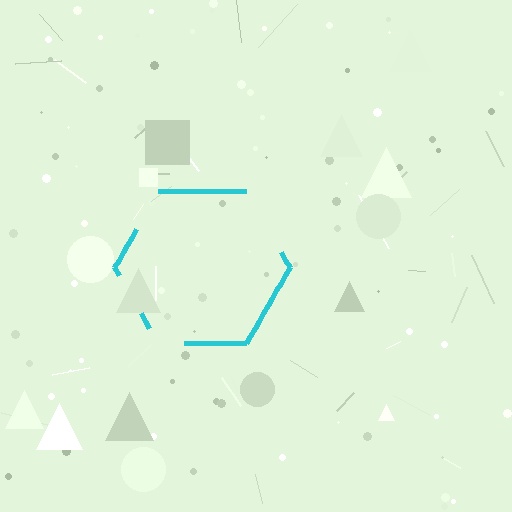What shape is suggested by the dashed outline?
The dashed outline suggests a hexagon.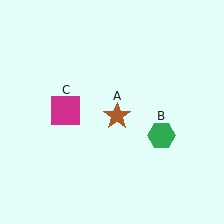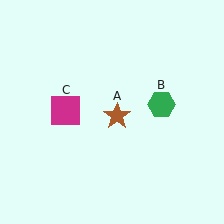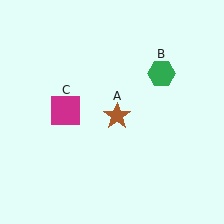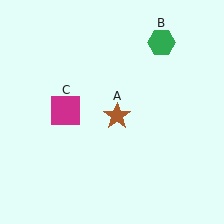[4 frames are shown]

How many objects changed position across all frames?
1 object changed position: green hexagon (object B).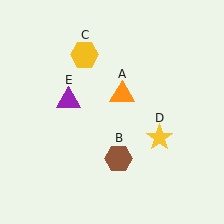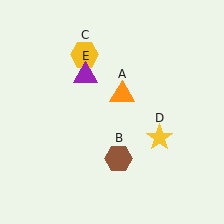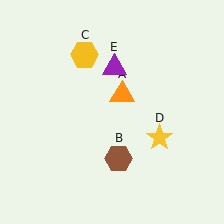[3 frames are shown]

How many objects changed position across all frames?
1 object changed position: purple triangle (object E).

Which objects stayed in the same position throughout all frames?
Orange triangle (object A) and brown hexagon (object B) and yellow hexagon (object C) and yellow star (object D) remained stationary.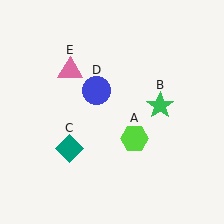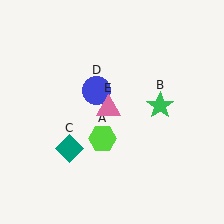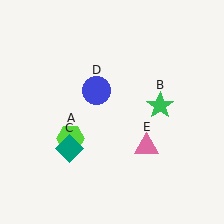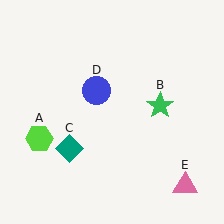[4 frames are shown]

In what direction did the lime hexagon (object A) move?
The lime hexagon (object A) moved left.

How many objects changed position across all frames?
2 objects changed position: lime hexagon (object A), pink triangle (object E).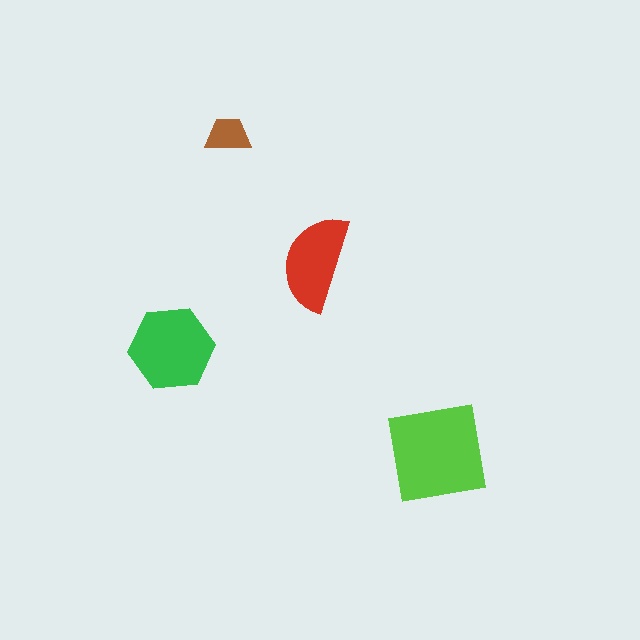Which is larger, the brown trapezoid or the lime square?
The lime square.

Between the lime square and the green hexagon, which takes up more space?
The lime square.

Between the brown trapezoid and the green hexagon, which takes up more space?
The green hexagon.